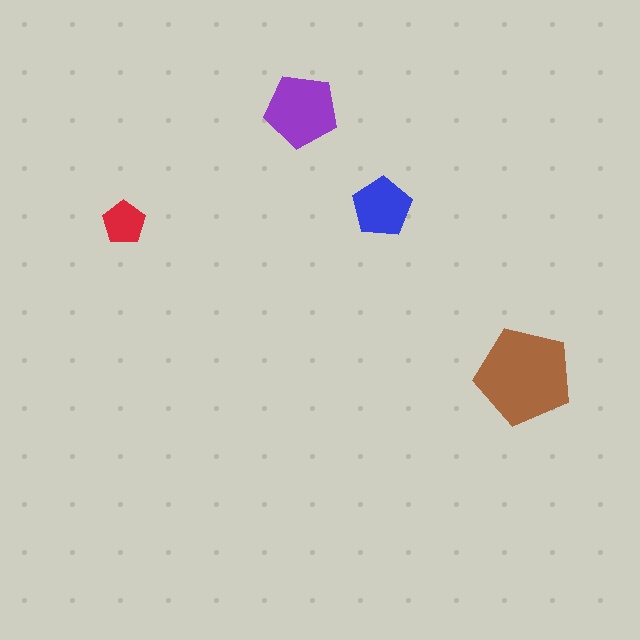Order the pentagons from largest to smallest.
the brown one, the purple one, the blue one, the red one.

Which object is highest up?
The purple pentagon is topmost.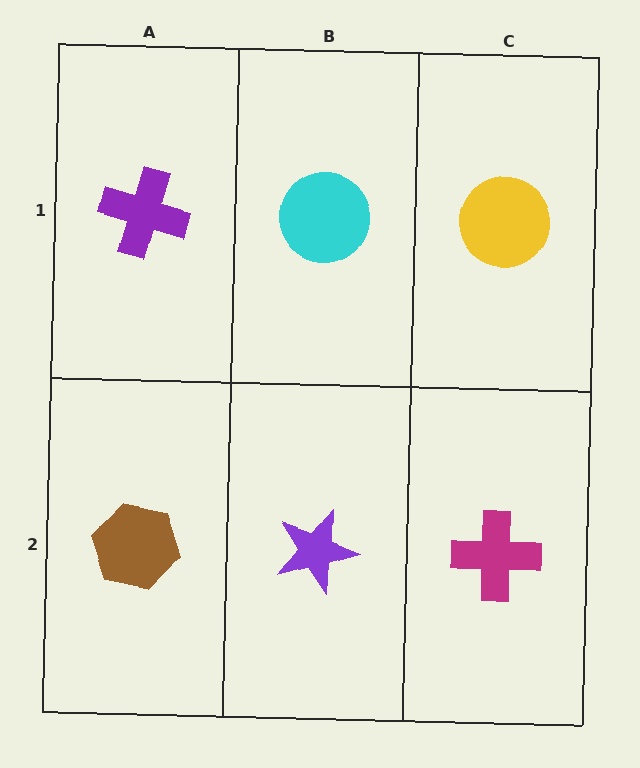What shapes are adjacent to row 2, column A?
A purple cross (row 1, column A), a purple star (row 2, column B).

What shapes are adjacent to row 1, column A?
A brown hexagon (row 2, column A), a cyan circle (row 1, column B).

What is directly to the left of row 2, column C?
A purple star.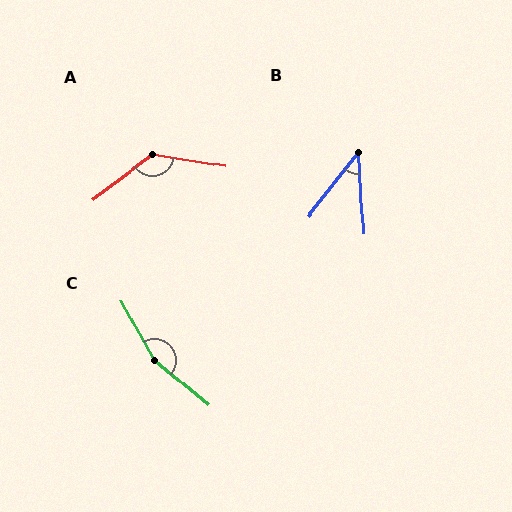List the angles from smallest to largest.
B (41°), A (134°), C (159°).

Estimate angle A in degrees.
Approximately 134 degrees.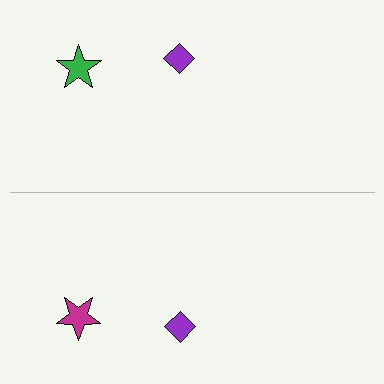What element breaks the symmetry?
The magenta star on the bottom side breaks the symmetry — its mirror counterpart is green.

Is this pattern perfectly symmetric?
No, the pattern is not perfectly symmetric. The magenta star on the bottom side breaks the symmetry — its mirror counterpart is green.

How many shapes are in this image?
There are 4 shapes in this image.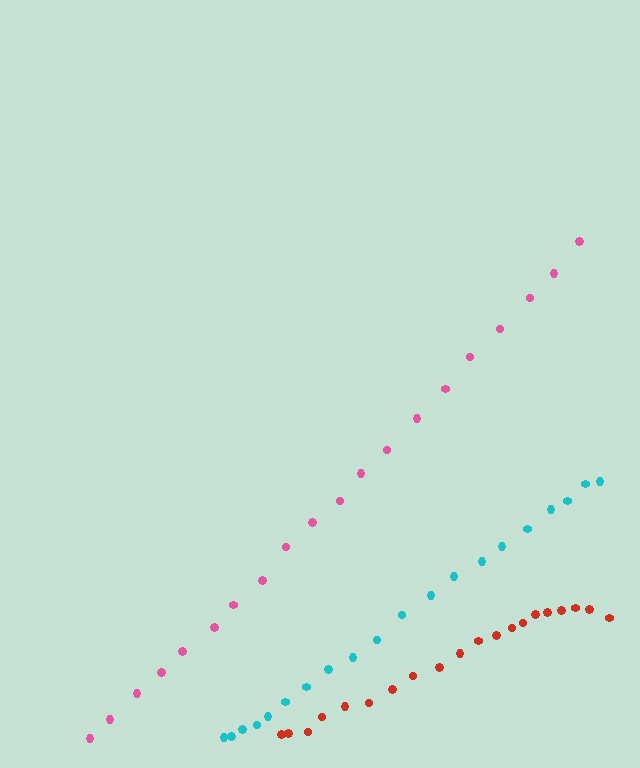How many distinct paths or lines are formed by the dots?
There are 3 distinct paths.